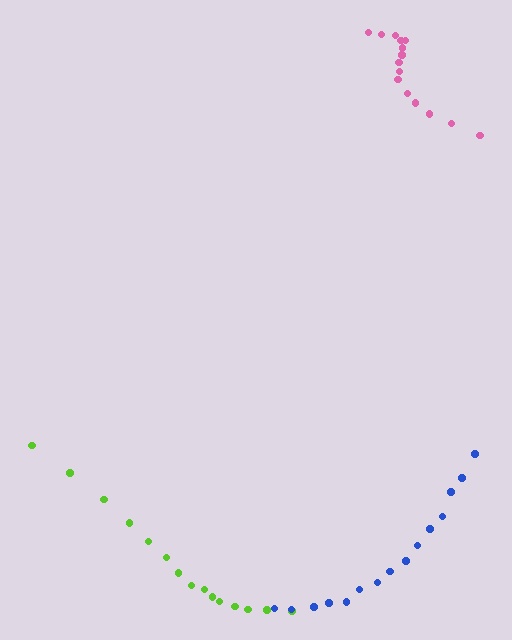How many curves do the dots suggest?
There are 3 distinct paths.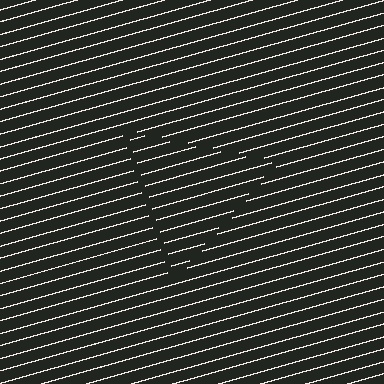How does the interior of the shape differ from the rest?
The interior of the shape contains the same grating, shifted by half a period — the contour is defined by the phase discontinuity where line-ends from the inner and outer gratings abut.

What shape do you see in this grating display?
An illusory triangle. The interior of the shape contains the same grating, shifted by half a period — the contour is defined by the phase discontinuity where line-ends from the inner and outer gratings abut.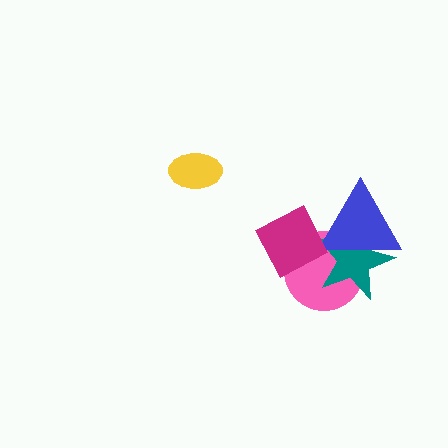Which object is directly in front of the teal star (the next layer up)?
The blue triangle is directly in front of the teal star.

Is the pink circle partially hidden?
Yes, it is partially covered by another shape.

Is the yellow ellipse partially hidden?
No, no other shape covers it.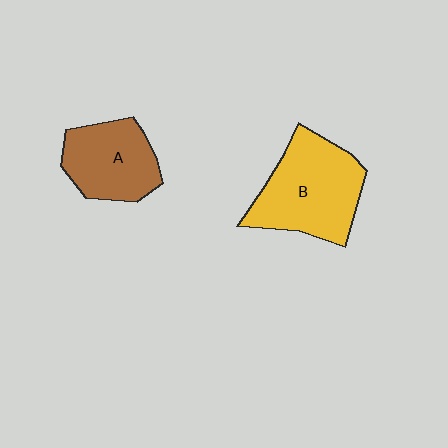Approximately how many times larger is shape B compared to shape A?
Approximately 1.4 times.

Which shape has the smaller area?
Shape A (brown).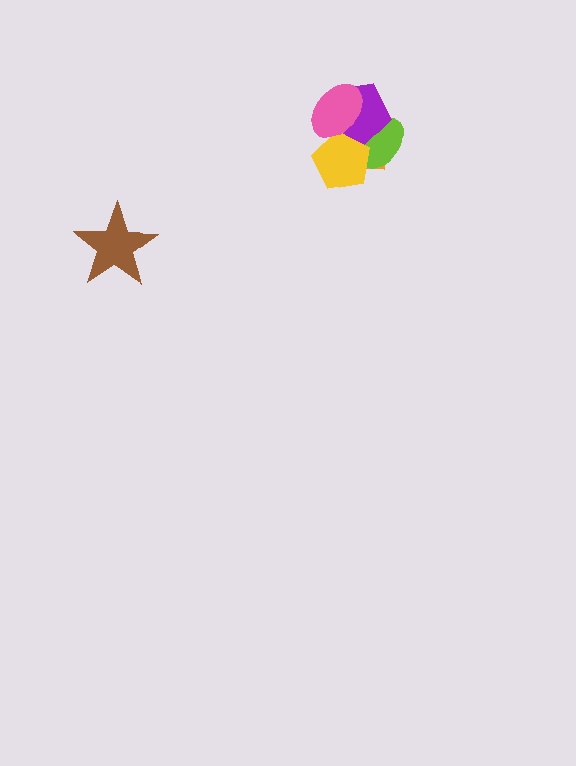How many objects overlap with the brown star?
0 objects overlap with the brown star.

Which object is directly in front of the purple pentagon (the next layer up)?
The yellow pentagon is directly in front of the purple pentagon.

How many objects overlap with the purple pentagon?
4 objects overlap with the purple pentagon.